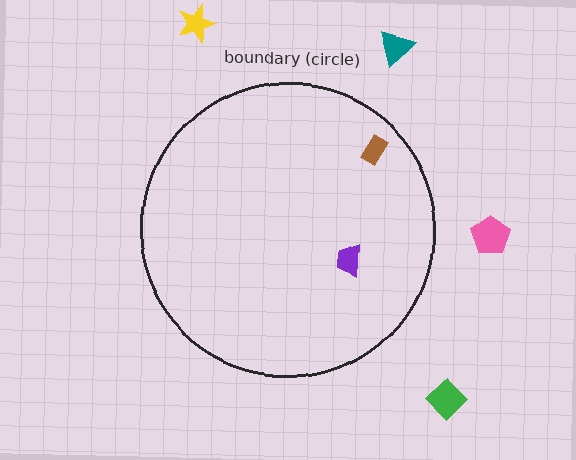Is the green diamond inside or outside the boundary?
Outside.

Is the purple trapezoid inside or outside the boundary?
Inside.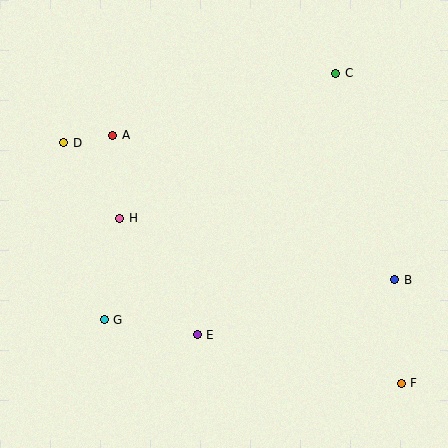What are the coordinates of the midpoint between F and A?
The midpoint between F and A is at (257, 259).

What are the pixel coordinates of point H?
Point H is at (120, 218).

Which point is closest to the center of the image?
Point H at (120, 218) is closest to the center.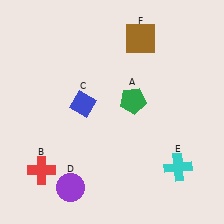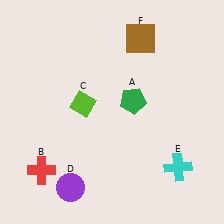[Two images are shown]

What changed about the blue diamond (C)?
In Image 1, C is blue. In Image 2, it changed to lime.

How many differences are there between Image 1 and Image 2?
There is 1 difference between the two images.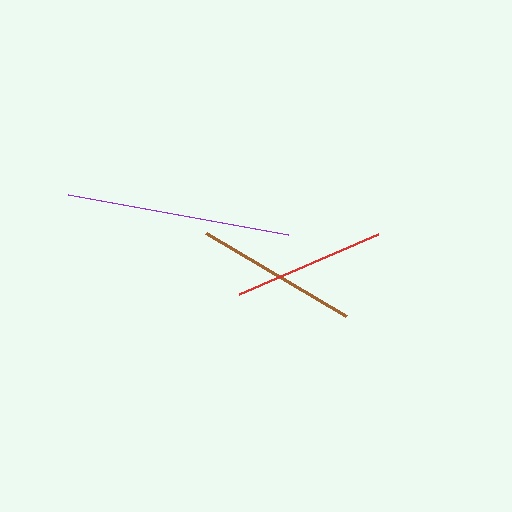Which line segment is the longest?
The purple line is the longest at approximately 224 pixels.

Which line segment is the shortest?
The red line is the shortest at approximately 151 pixels.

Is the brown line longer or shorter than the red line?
The brown line is longer than the red line.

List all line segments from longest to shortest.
From longest to shortest: purple, brown, red.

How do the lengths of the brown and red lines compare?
The brown and red lines are approximately the same length.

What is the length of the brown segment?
The brown segment is approximately 163 pixels long.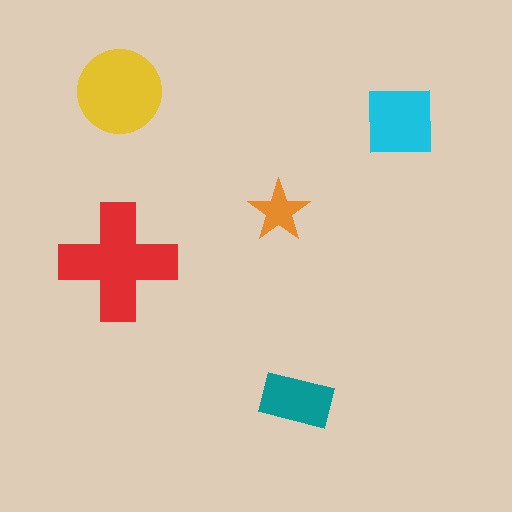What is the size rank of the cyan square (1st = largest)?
3rd.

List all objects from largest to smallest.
The red cross, the yellow circle, the cyan square, the teal rectangle, the orange star.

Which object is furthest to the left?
The red cross is leftmost.